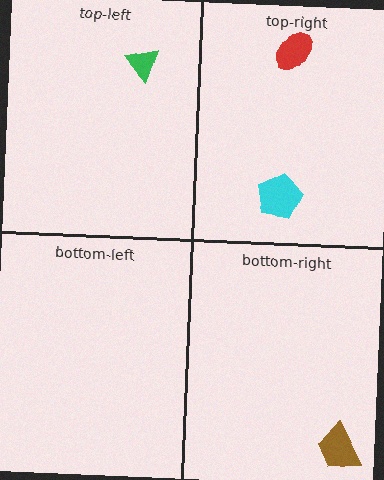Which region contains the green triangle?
The top-left region.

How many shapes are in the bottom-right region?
1.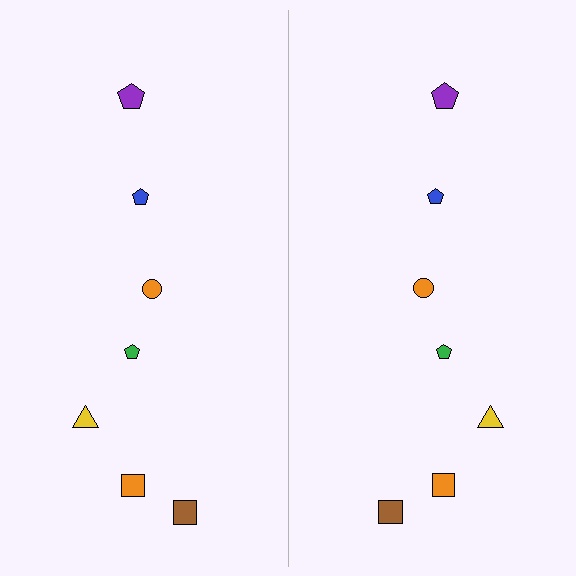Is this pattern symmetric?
Yes, this pattern has bilateral (reflection) symmetry.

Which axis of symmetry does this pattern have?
The pattern has a vertical axis of symmetry running through the center of the image.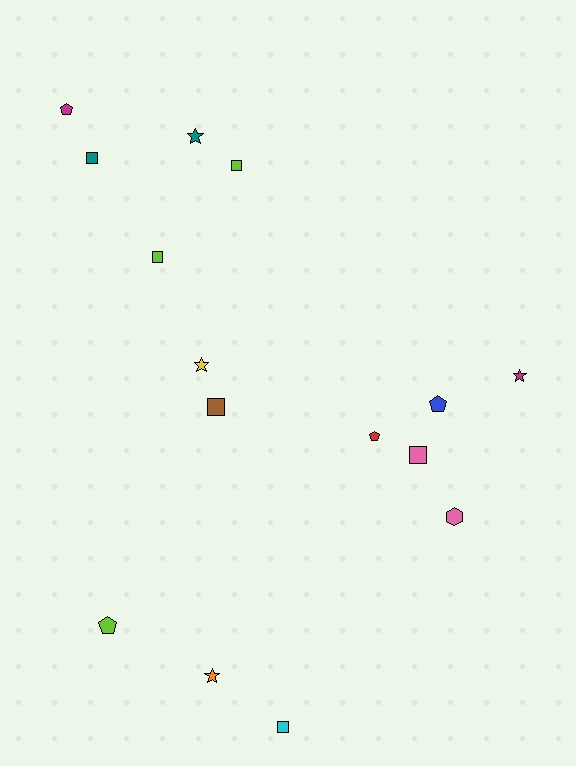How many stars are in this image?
There are 4 stars.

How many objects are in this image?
There are 15 objects.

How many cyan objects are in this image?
There is 1 cyan object.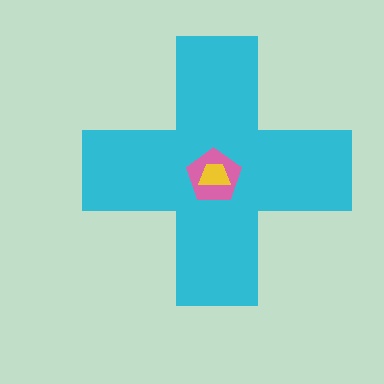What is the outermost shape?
The cyan cross.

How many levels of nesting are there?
3.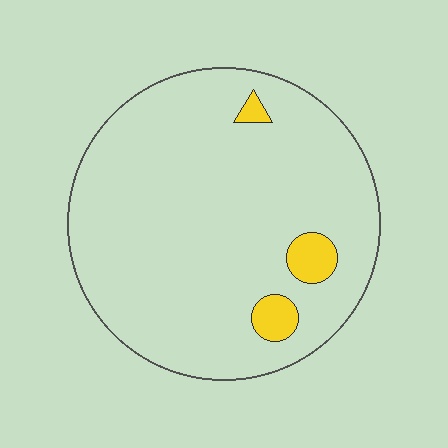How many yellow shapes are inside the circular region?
3.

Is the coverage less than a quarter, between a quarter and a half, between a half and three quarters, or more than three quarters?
Less than a quarter.